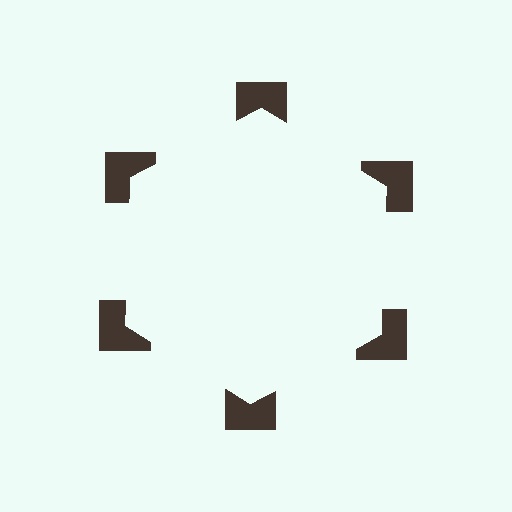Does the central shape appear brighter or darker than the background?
It typically appears slightly brighter than the background, even though no actual brightness change is drawn.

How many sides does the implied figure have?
6 sides.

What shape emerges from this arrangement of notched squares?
An illusory hexagon — its edges are inferred from the aligned wedge cuts in the notched squares, not physically drawn.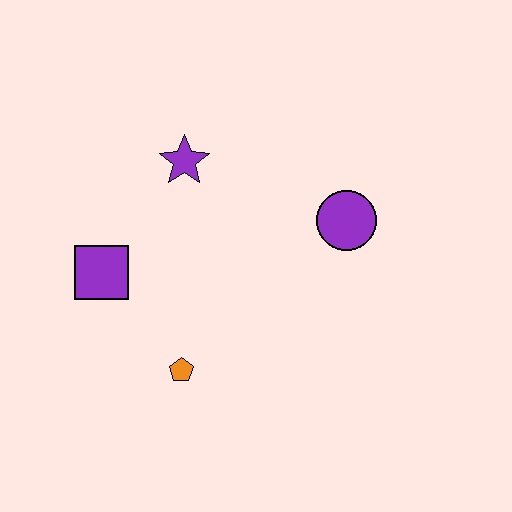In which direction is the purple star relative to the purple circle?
The purple star is to the left of the purple circle.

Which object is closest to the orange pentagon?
The purple square is closest to the orange pentagon.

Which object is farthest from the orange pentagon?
The purple circle is farthest from the orange pentagon.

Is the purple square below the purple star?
Yes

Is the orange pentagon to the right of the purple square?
Yes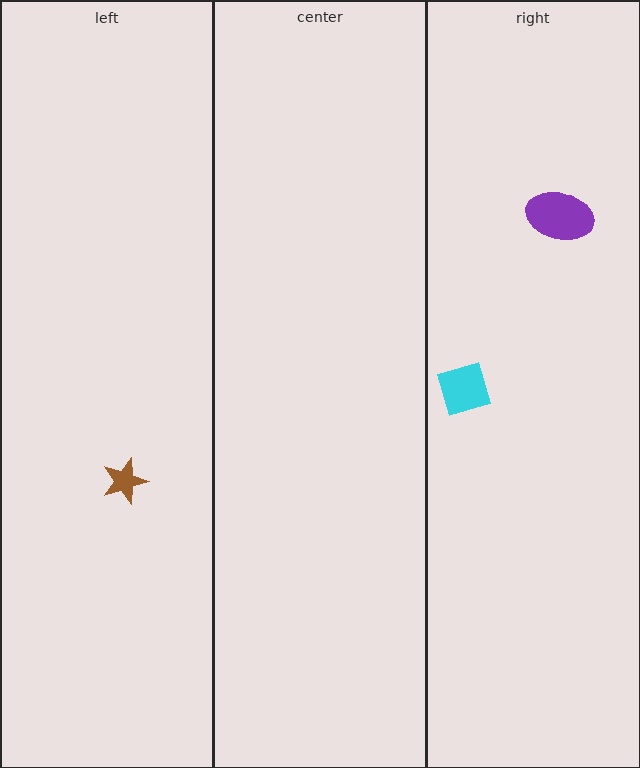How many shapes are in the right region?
2.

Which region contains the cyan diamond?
The right region.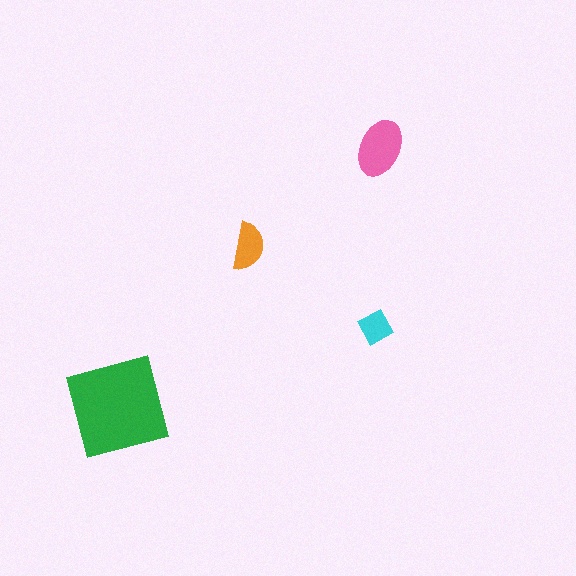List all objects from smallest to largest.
The cyan diamond, the orange semicircle, the pink ellipse, the green square.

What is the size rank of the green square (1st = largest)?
1st.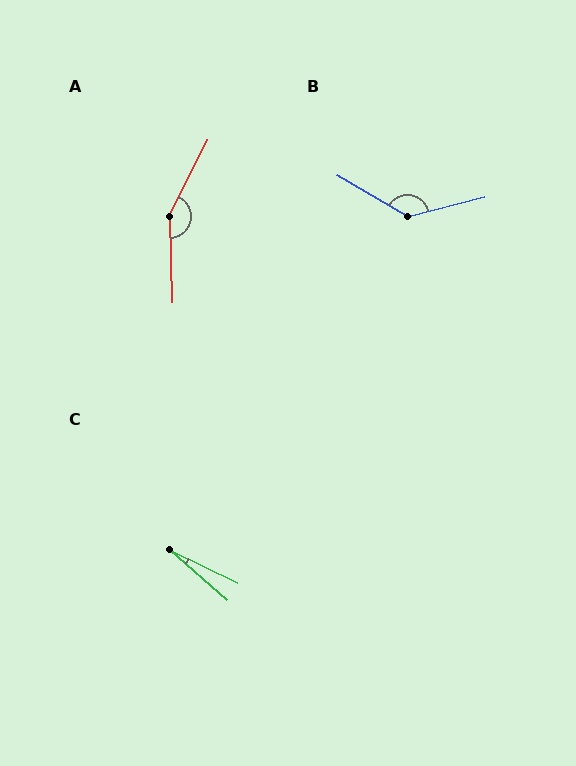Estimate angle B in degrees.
Approximately 135 degrees.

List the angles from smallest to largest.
C (16°), B (135°), A (152°).